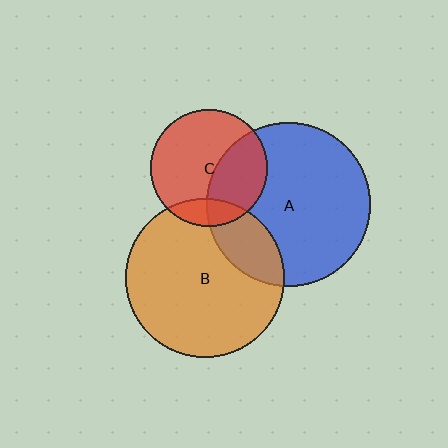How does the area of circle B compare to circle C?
Approximately 1.9 times.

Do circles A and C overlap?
Yes.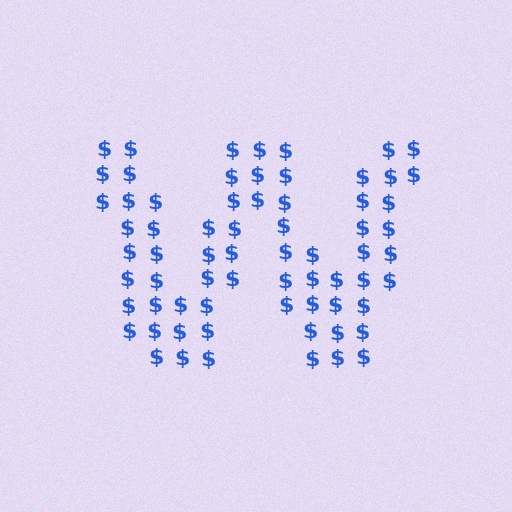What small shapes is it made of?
It is made of small dollar signs.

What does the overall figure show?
The overall figure shows the letter W.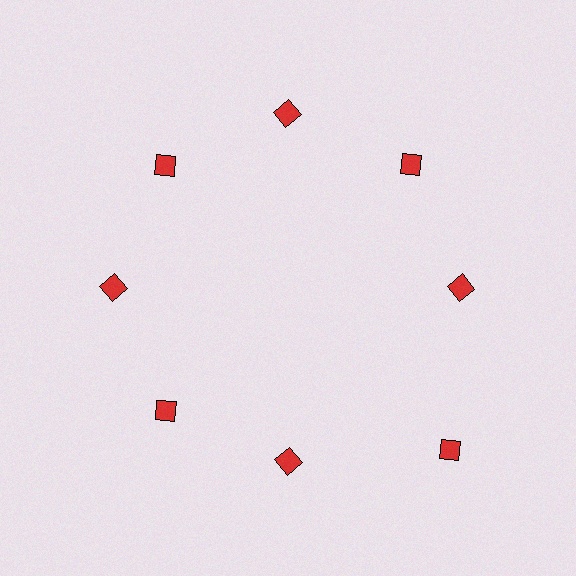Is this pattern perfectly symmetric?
No. The 8 red diamonds are arranged in a ring, but one element near the 4 o'clock position is pushed outward from the center, breaking the 8-fold rotational symmetry.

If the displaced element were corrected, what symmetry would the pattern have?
It would have 8-fold rotational symmetry — the pattern would map onto itself every 45 degrees.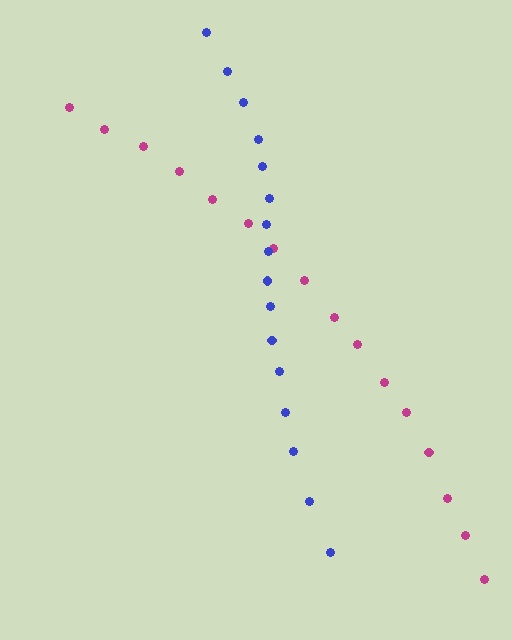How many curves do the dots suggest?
There are 2 distinct paths.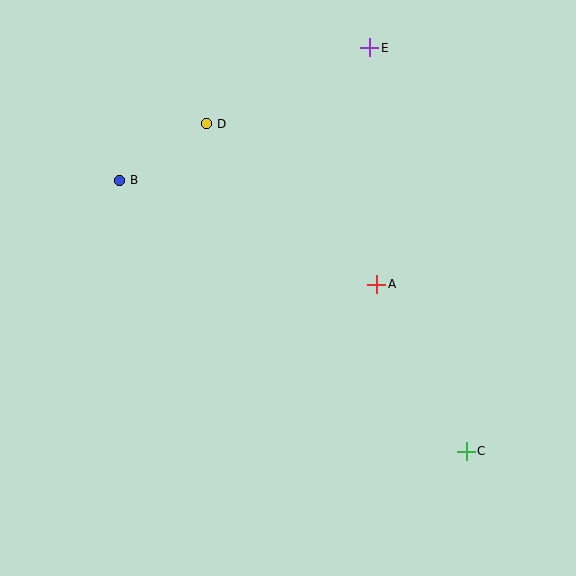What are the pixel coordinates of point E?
Point E is at (370, 48).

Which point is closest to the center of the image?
Point A at (377, 284) is closest to the center.